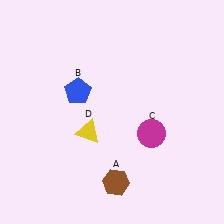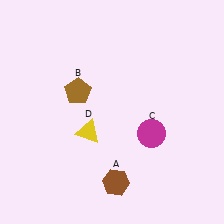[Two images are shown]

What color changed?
The pentagon (B) changed from blue in Image 1 to brown in Image 2.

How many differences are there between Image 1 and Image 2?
There is 1 difference between the two images.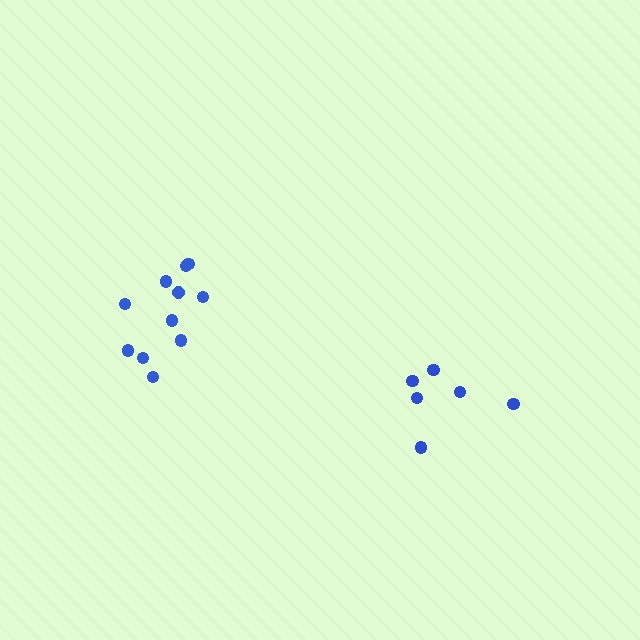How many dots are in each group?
Group 1: 11 dots, Group 2: 6 dots (17 total).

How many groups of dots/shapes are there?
There are 2 groups.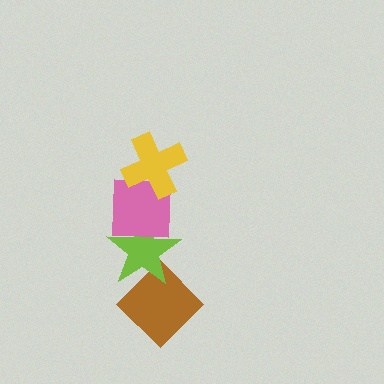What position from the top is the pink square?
The pink square is 2nd from the top.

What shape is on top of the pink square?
The yellow cross is on top of the pink square.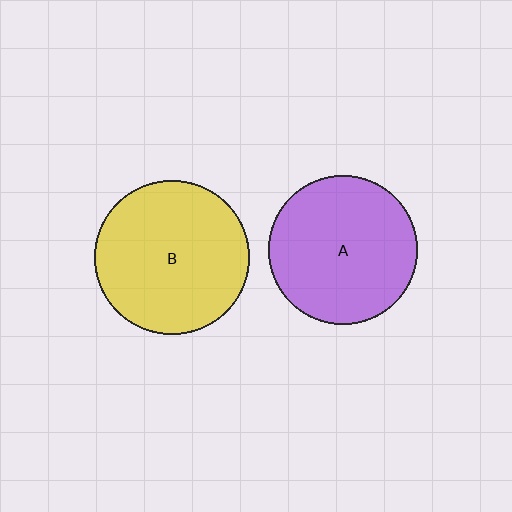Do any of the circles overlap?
No, none of the circles overlap.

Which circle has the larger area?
Circle B (yellow).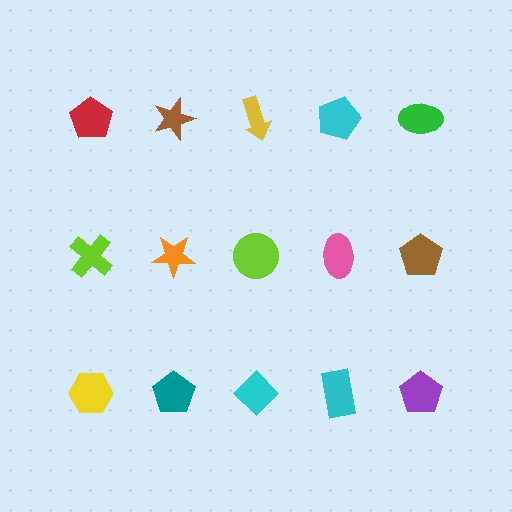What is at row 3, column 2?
A teal pentagon.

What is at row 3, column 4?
A cyan rectangle.